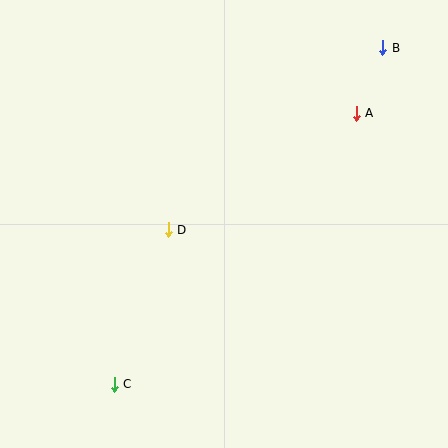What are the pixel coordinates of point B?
Point B is at (382, 48).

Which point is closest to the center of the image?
Point D at (168, 230) is closest to the center.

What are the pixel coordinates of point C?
Point C is at (114, 384).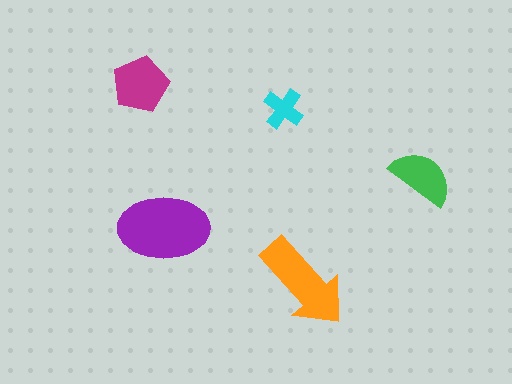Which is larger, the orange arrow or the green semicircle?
The orange arrow.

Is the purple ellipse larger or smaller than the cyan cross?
Larger.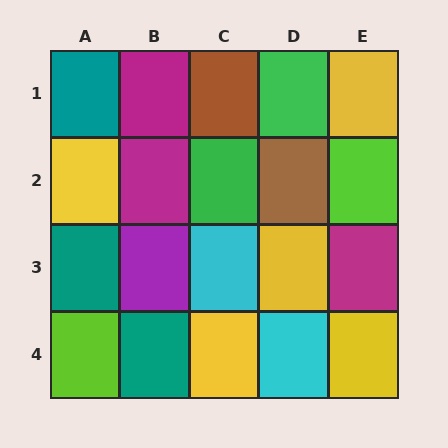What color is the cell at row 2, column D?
Brown.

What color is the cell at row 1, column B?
Magenta.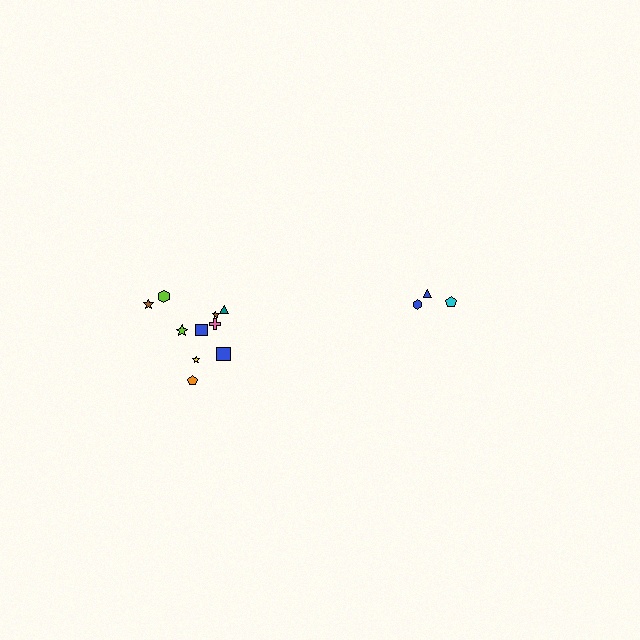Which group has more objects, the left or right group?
The left group.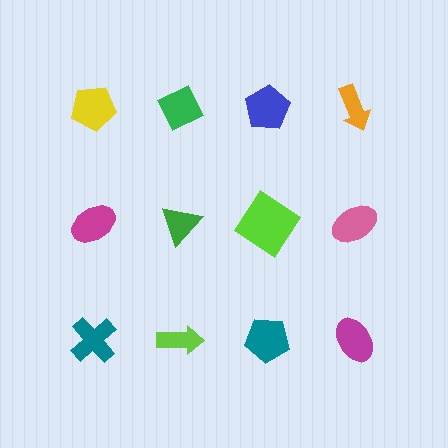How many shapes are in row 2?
4 shapes.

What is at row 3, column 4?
A magenta ellipse.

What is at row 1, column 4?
An orange arrow.